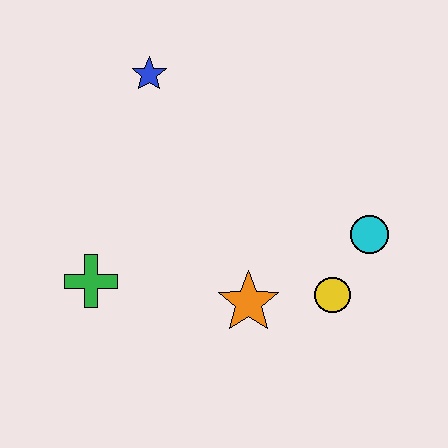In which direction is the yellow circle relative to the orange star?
The yellow circle is to the right of the orange star.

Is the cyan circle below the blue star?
Yes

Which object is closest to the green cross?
The orange star is closest to the green cross.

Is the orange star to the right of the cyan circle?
No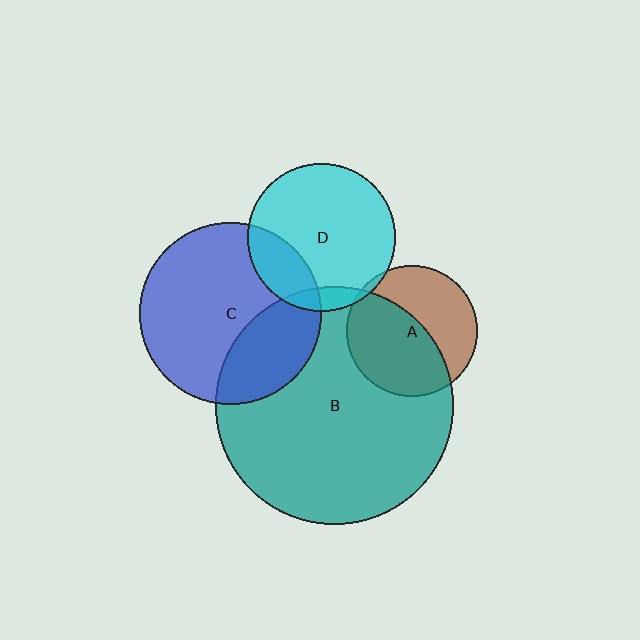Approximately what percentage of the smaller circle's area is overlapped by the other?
Approximately 30%.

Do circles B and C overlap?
Yes.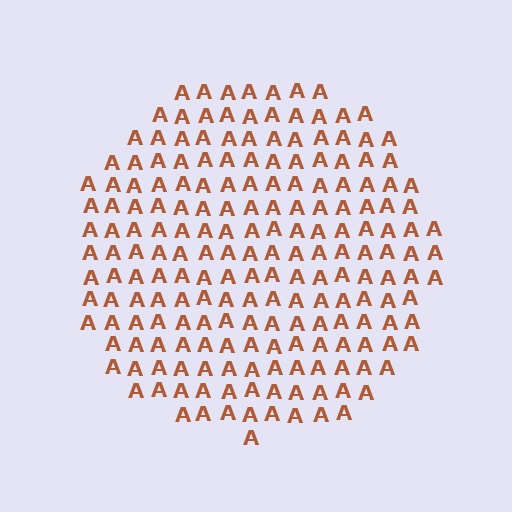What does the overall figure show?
The overall figure shows a circle.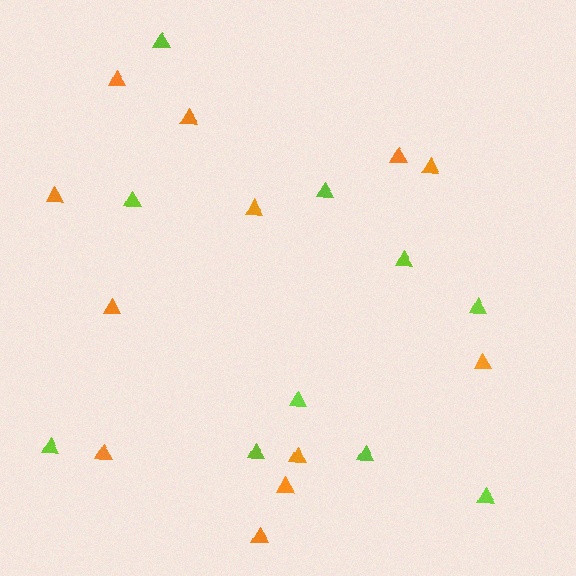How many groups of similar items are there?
There are 2 groups: one group of lime triangles (10) and one group of orange triangles (12).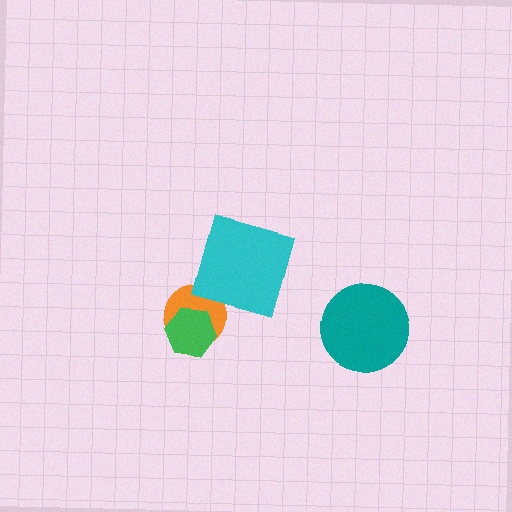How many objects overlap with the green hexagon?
1 object overlaps with the green hexagon.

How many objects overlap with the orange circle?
1 object overlaps with the orange circle.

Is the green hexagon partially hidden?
No, no other shape covers it.